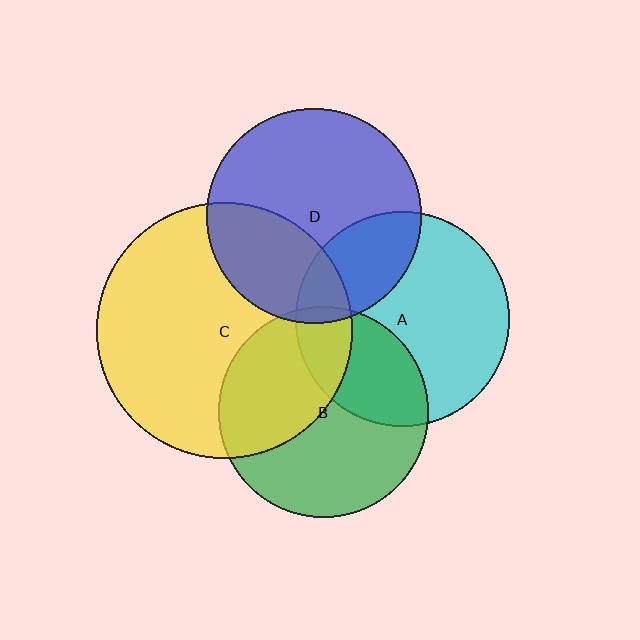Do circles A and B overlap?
Yes.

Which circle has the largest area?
Circle C (yellow).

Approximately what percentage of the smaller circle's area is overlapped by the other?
Approximately 30%.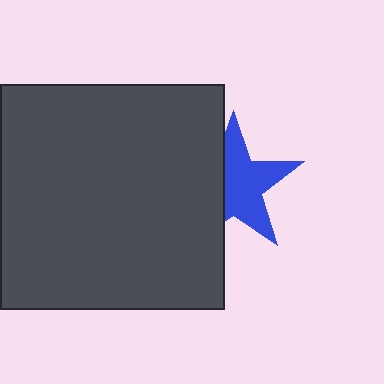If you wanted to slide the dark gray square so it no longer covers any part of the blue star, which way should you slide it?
Slide it left — that is the most direct way to separate the two shapes.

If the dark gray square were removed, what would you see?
You would see the complete blue star.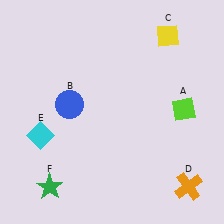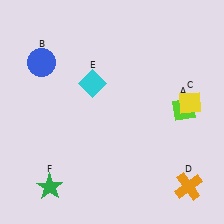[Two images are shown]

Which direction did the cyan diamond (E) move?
The cyan diamond (E) moved up.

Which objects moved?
The objects that moved are: the blue circle (B), the yellow diamond (C), the cyan diamond (E).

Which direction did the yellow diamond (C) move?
The yellow diamond (C) moved down.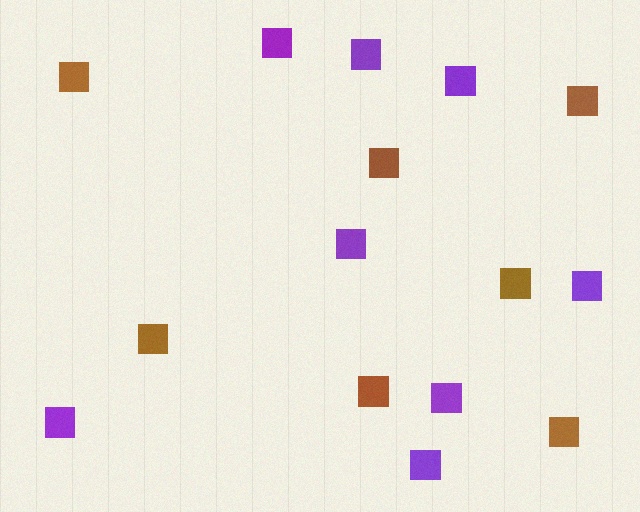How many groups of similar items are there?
There are 2 groups: one group of brown squares (7) and one group of purple squares (8).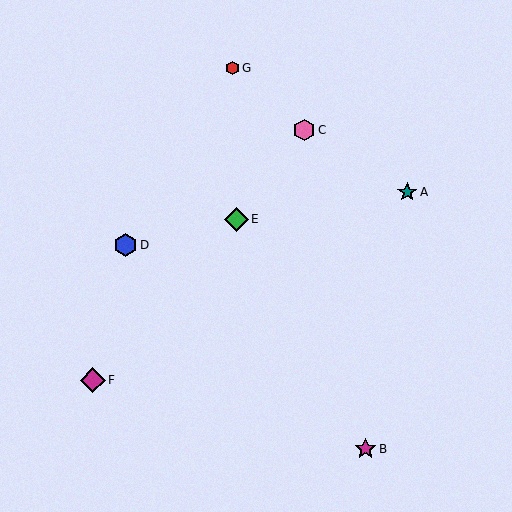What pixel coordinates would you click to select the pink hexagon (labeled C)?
Click at (304, 130) to select the pink hexagon C.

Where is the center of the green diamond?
The center of the green diamond is at (236, 219).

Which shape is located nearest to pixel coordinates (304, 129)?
The pink hexagon (labeled C) at (304, 130) is nearest to that location.